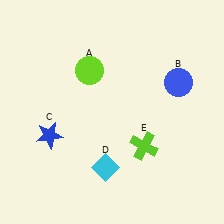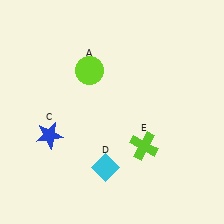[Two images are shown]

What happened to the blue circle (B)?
The blue circle (B) was removed in Image 2. It was in the top-right area of Image 1.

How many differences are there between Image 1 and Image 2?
There is 1 difference between the two images.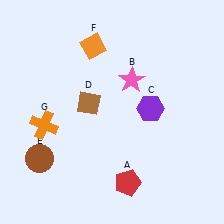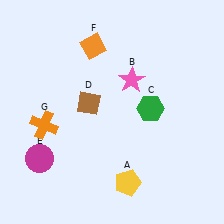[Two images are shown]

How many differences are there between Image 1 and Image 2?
There are 3 differences between the two images.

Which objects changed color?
A changed from red to yellow. C changed from purple to green. E changed from brown to magenta.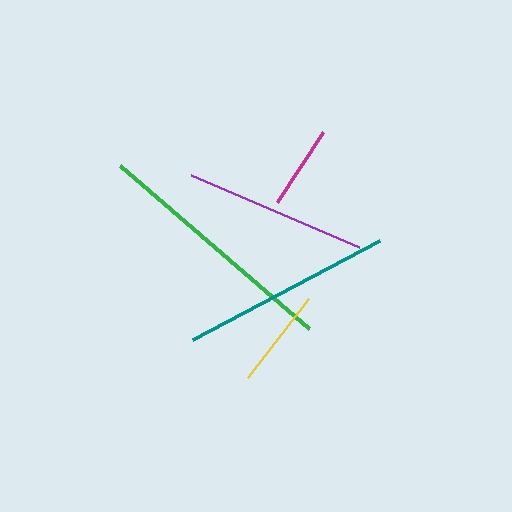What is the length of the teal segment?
The teal segment is approximately 212 pixels long.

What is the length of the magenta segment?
The magenta segment is approximately 84 pixels long.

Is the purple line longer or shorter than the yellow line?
The purple line is longer than the yellow line.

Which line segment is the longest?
The green line is the longest at approximately 249 pixels.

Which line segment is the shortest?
The magenta line is the shortest at approximately 84 pixels.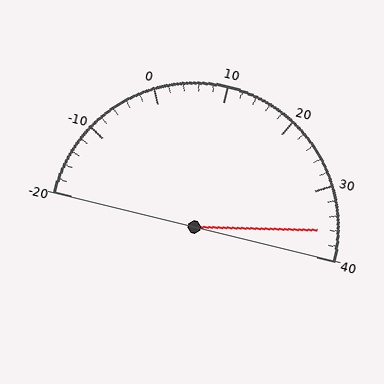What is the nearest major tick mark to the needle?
The nearest major tick mark is 40.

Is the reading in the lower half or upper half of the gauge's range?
The reading is in the upper half of the range (-20 to 40).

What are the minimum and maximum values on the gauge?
The gauge ranges from -20 to 40.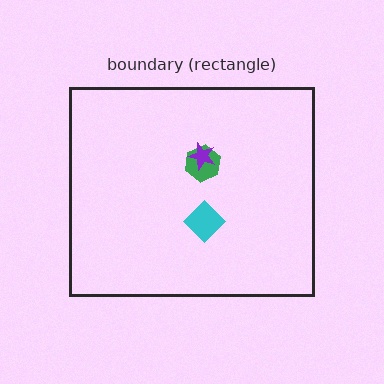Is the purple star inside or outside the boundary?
Inside.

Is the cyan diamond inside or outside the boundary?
Inside.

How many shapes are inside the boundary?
3 inside, 0 outside.